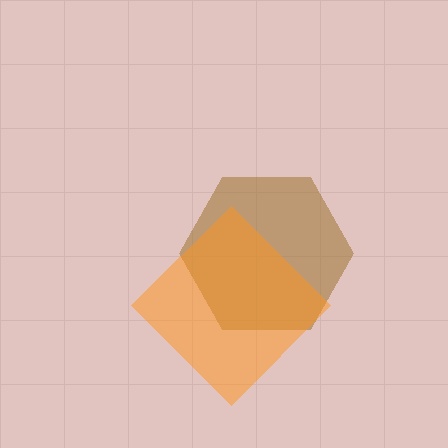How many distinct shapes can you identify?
There are 2 distinct shapes: a brown hexagon, an orange diamond.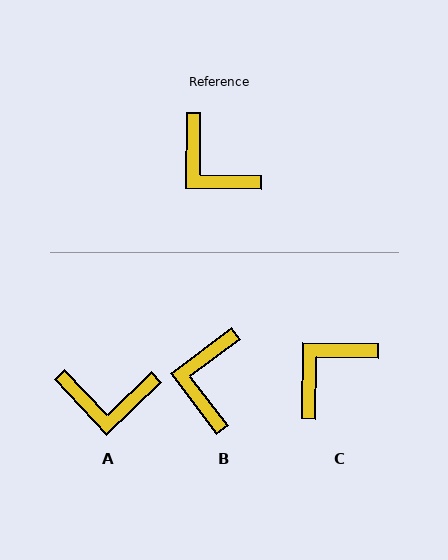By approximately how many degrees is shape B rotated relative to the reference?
Approximately 52 degrees clockwise.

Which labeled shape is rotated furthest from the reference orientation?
C, about 90 degrees away.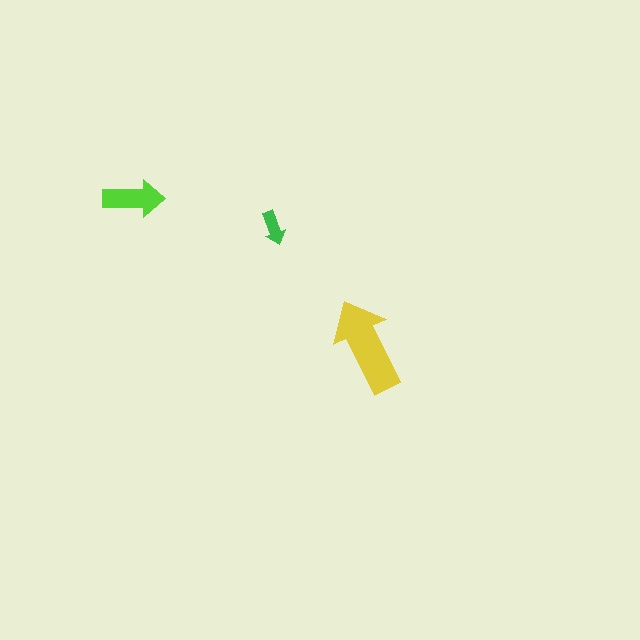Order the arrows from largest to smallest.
the yellow one, the lime one, the green one.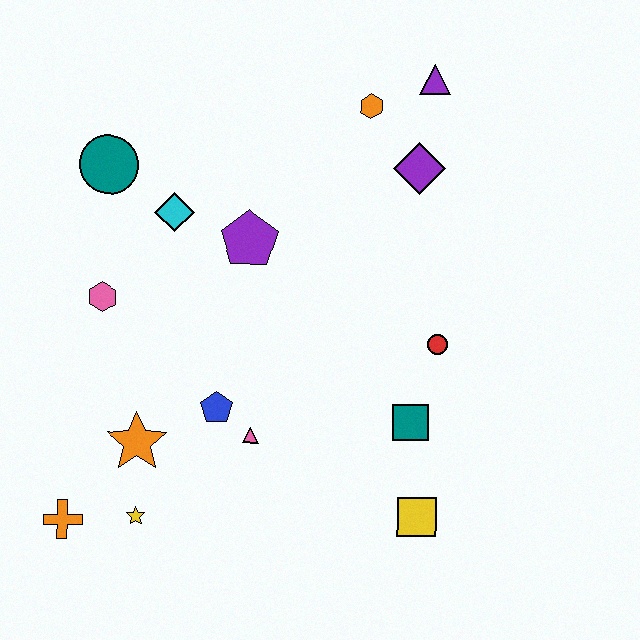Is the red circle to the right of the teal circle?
Yes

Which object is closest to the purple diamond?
The orange hexagon is closest to the purple diamond.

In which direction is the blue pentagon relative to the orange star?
The blue pentagon is to the right of the orange star.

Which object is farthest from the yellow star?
The purple triangle is farthest from the yellow star.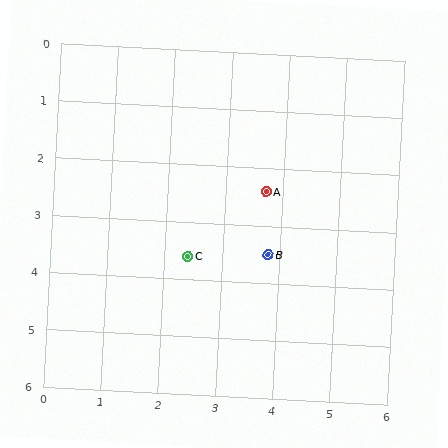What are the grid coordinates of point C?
Point C is at approximately (2.4, 3.6).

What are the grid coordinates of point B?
Point B is at approximately (3.8, 3.5).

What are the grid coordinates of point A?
Point A is at approximately (3.7, 2.4).